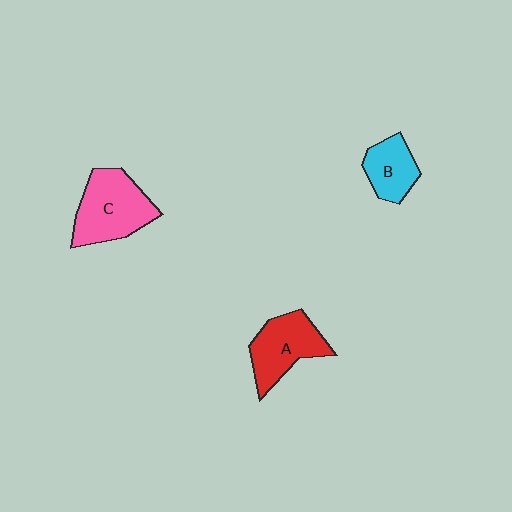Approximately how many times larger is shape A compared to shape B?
Approximately 1.4 times.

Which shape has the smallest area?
Shape B (cyan).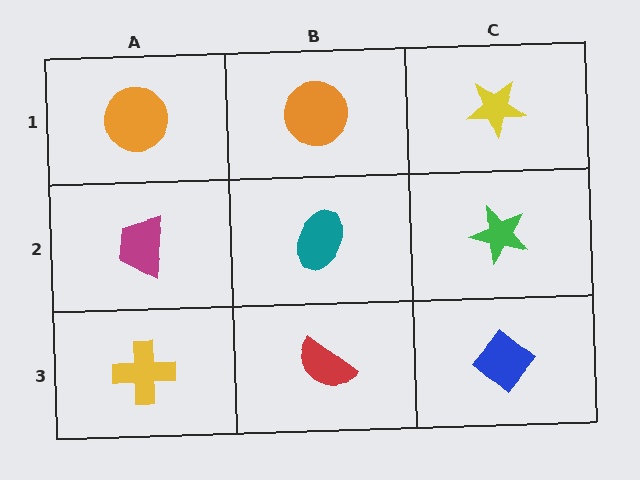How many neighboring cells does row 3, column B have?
3.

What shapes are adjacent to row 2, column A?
An orange circle (row 1, column A), a yellow cross (row 3, column A), a teal ellipse (row 2, column B).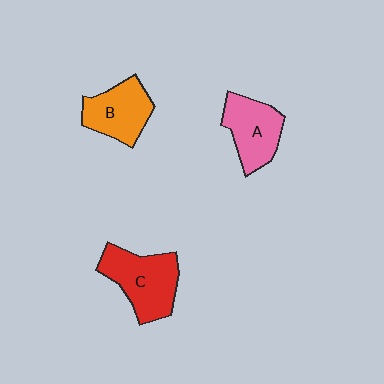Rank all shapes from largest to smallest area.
From largest to smallest: C (red), A (pink), B (orange).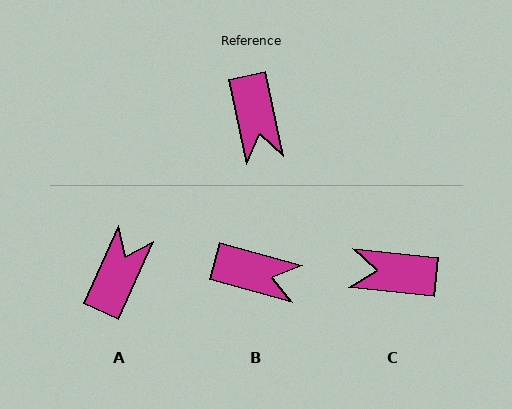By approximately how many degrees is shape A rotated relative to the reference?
Approximately 144 degrees counter-clockwise.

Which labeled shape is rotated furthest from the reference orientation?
A, about 144 degrees away.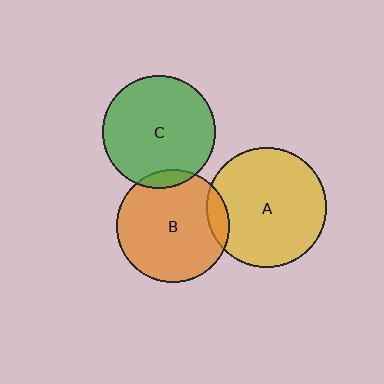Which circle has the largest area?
Circle A (yellow).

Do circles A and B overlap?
Yes.